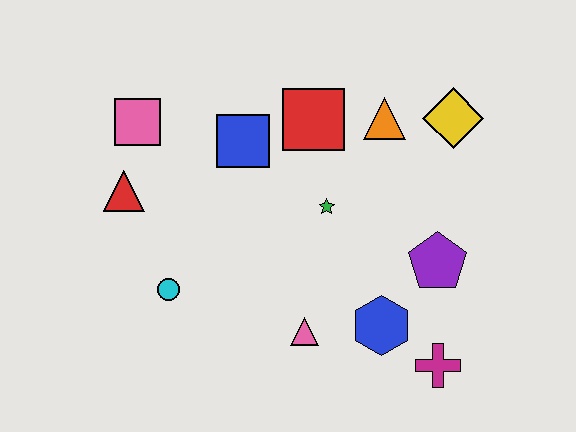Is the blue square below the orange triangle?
Yes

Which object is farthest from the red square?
The magenta cross is farthest from the red square.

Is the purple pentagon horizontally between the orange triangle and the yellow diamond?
Yes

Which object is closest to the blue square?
The red square is closest to the blue square.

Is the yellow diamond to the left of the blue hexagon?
No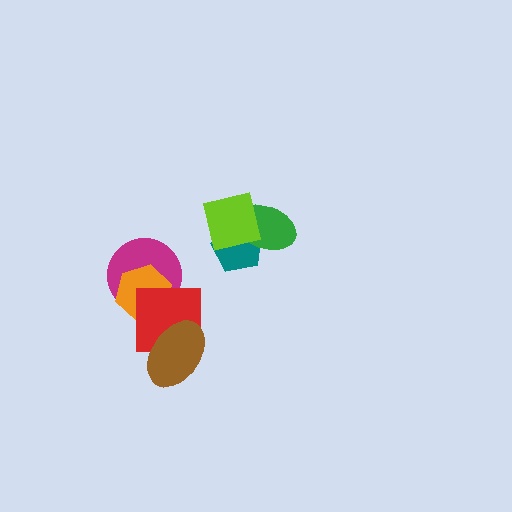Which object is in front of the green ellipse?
The lime square is in front of the green ellipse.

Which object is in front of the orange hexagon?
The red square is in front of the orange hexagon.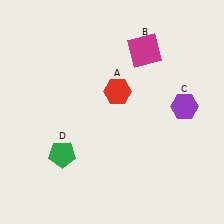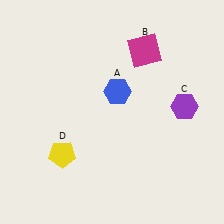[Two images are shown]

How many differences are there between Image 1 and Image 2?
There are 2 differences between the two images.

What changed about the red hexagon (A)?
In Image 1, A is red. In Image 2, it changed to blue.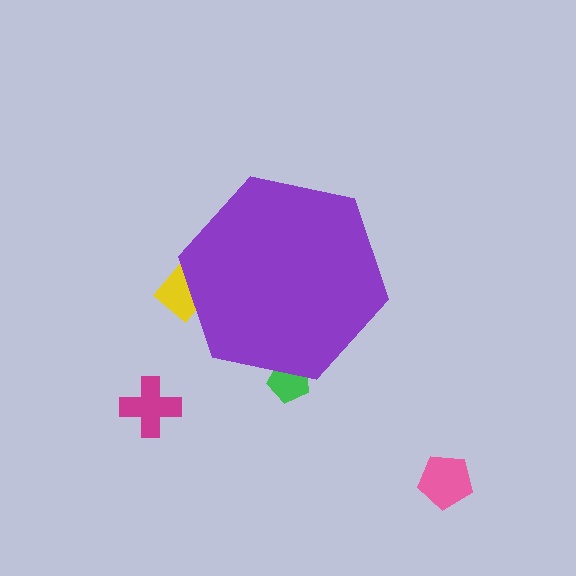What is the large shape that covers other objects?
A purple hexagon.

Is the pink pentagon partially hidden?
No, the pink pentagon is fully visible.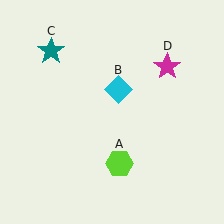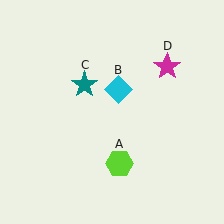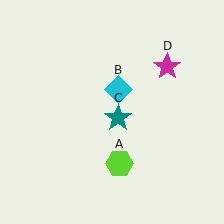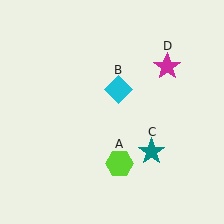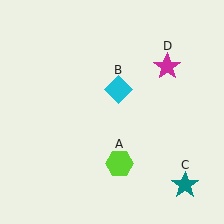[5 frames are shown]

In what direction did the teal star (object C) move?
The teal star (object C) moved down and to the right.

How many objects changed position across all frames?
1 object changed position: teal star (object C).